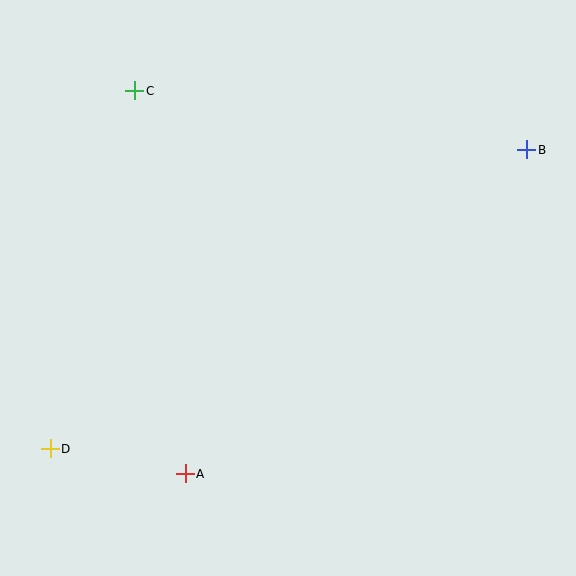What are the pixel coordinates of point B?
Point B is at (526, 150).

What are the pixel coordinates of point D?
Point D is at (50, 449).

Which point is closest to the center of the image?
Point A at (185, 474) is closest to the center.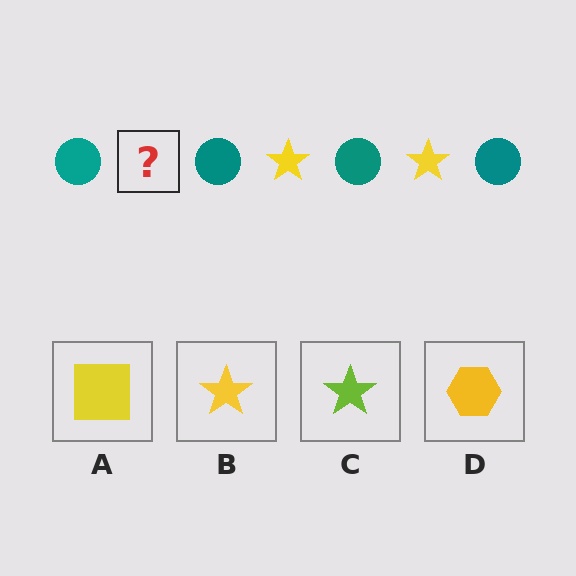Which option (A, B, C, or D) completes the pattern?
B.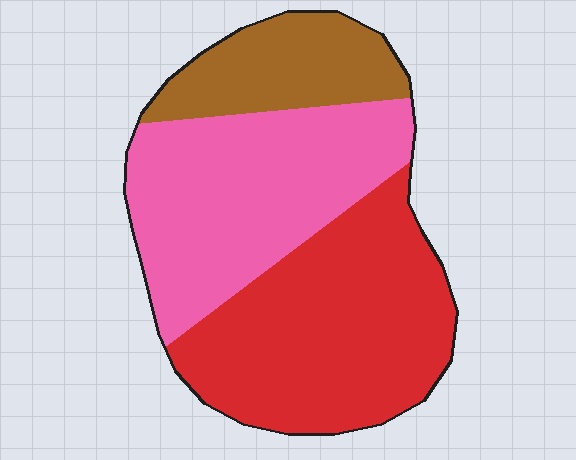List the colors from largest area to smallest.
From largest to smallest: red, pink, brown.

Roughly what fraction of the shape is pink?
Pink covers around 40% of the shape.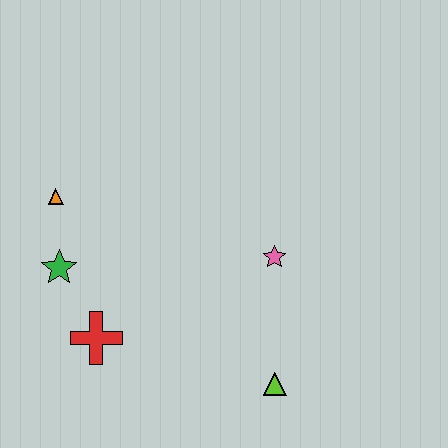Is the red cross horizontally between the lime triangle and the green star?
Yes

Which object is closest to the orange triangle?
The green star is closest to the orange triangle.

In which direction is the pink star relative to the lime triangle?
The pink star is above the lime triangle.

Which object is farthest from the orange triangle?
The lime triangle is farthest from the orange triangle.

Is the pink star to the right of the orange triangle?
Yes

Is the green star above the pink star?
No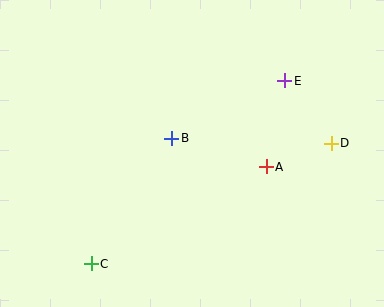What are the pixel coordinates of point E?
Point E is at (285, 81).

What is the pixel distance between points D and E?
The distance between D and E is 78 pixels.